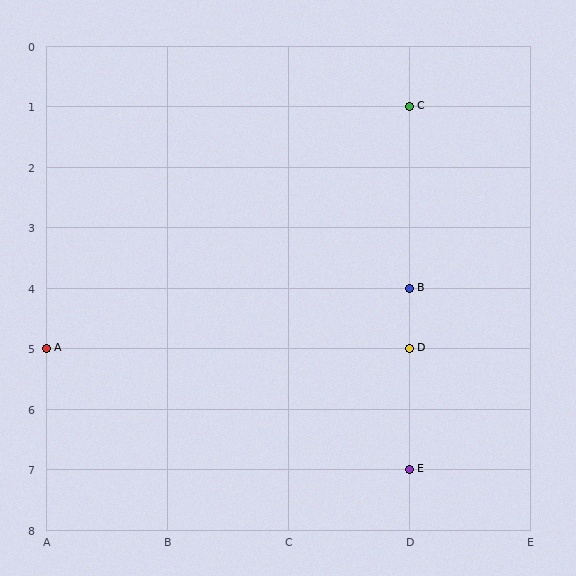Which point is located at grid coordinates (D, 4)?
Point B is at (D, 4).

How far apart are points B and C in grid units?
Points B and C are 3 rows apart.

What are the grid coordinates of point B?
Point B is at grid coordinates (D, 4).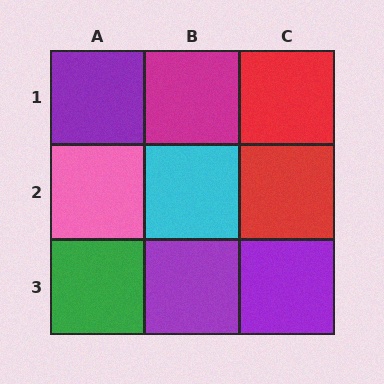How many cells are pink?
1 cell is pink.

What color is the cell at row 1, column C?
Red.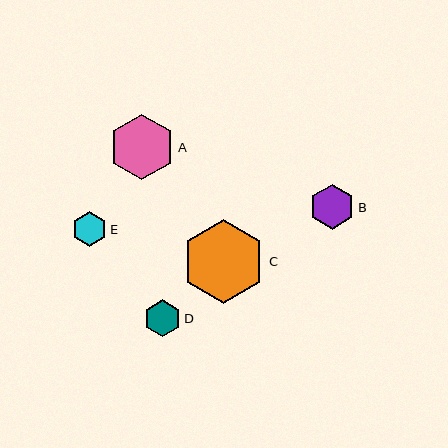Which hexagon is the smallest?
Hexagon E is the smallest with a size of approximately 35 pixels.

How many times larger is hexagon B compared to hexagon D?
Hexagon B is approximately 1.2 times the size of hexagon D.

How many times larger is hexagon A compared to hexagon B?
Hexagon A is approximately 1.5 times the size of hexagon B.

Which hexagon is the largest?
Hexagon C is the largest with a size of approximately 84 pixels.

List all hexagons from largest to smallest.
From largest to smallest: C, A, B, D, E.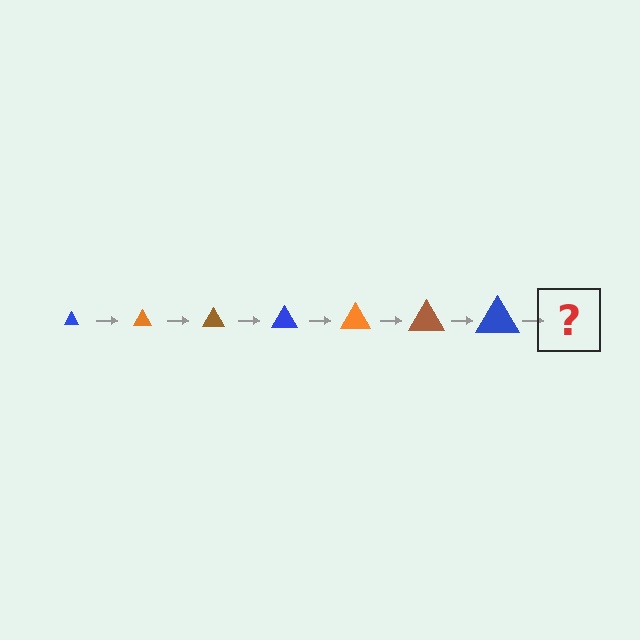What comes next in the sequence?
The next element should be an orange triangle, larger than the previous one.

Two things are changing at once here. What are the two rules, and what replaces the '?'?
The two rules are that the triangle grows larger each step and the color cycles through blue, orange, and brown. The '?' should be an orange triangle, larger than the previous one.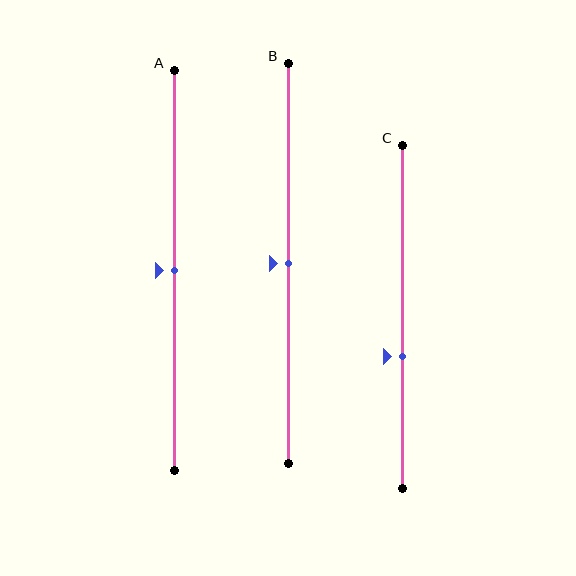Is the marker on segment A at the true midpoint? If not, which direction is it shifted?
Yes, the marker on segment A is at the true midpoint.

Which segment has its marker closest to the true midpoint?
Segment A has its marker closest to the true midpoint.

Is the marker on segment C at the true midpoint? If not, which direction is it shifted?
No, the marker on segment C is shifted downward by about 12% of the segment length.